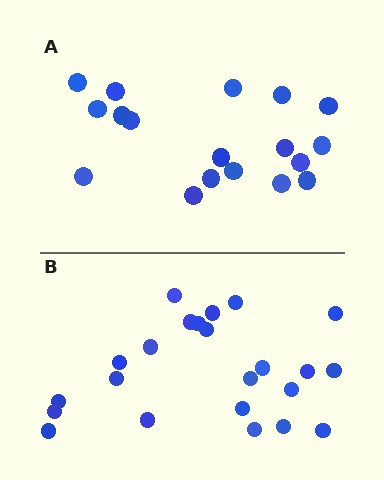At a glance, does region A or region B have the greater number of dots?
Region B (the bottom region) has more dots.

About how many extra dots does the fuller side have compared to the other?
Region B has about 5 more dots than region A.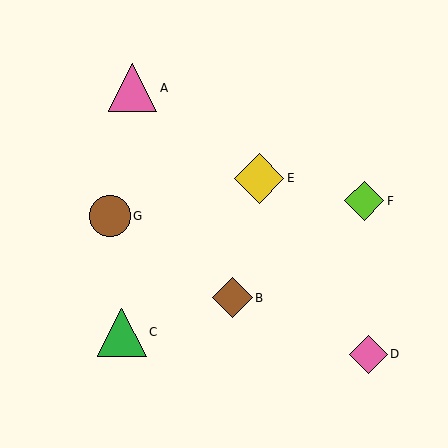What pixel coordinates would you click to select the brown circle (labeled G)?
Click at (110, 216) to select the brown circle G.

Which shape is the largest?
The yellow diamond (labeled E) is the largest.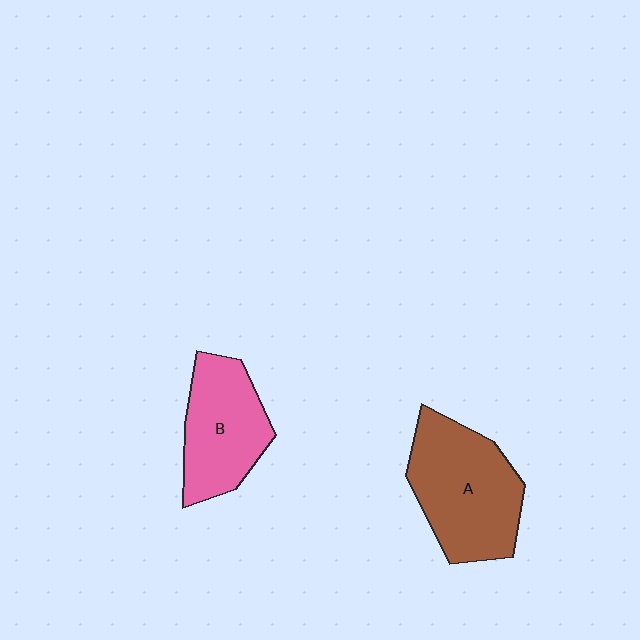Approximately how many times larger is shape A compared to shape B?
Approximately 1.3 times.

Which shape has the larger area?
Shape A (brown).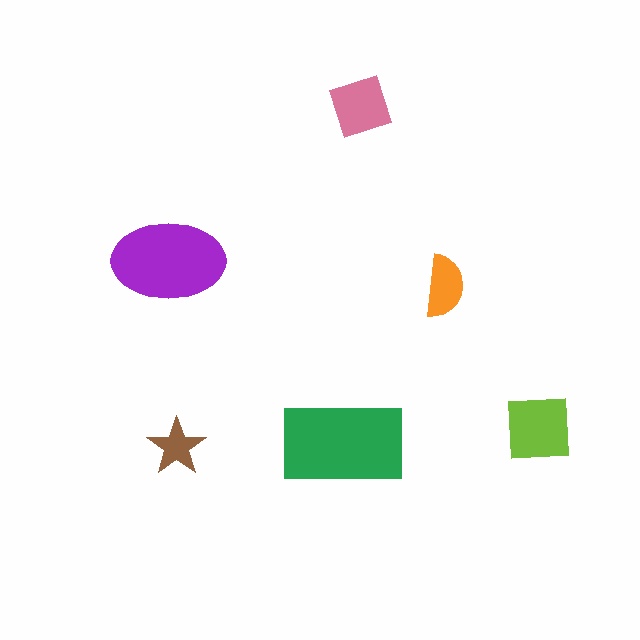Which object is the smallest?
The brown star.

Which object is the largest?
The green rectangle.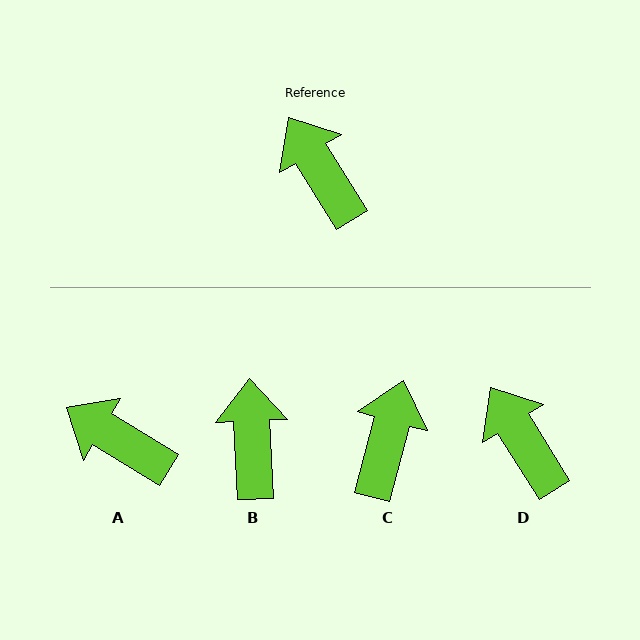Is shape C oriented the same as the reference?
No, it is off by about 47 degrees.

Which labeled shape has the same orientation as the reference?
D.